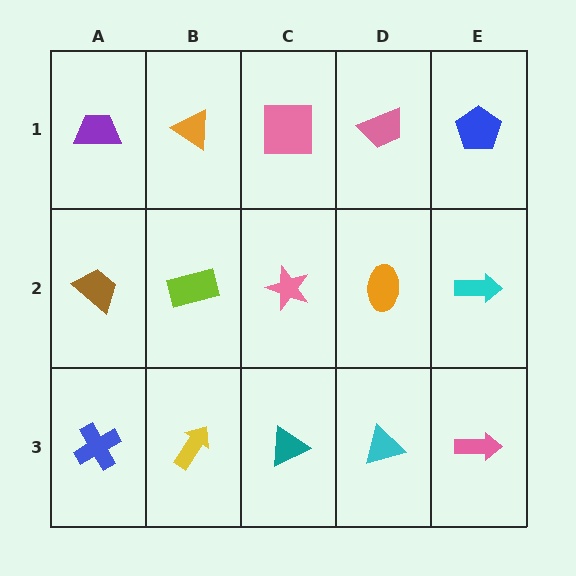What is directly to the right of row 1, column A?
An orange triangle.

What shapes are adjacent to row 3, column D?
An orange ellipse (row 2, column D), a teal triangle (row 3, column C), a pink arrow (row 3, column E).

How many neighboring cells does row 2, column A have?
3.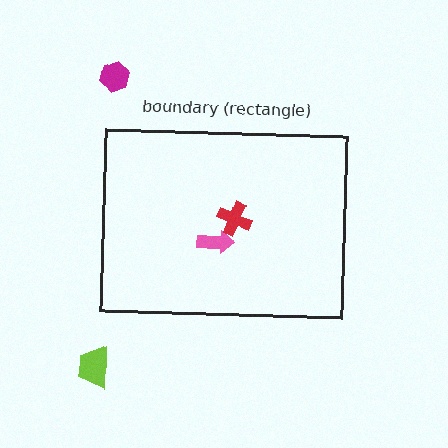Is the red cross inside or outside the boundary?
Inside.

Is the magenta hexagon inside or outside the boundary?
Outside.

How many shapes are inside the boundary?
2 inside, 2 outside.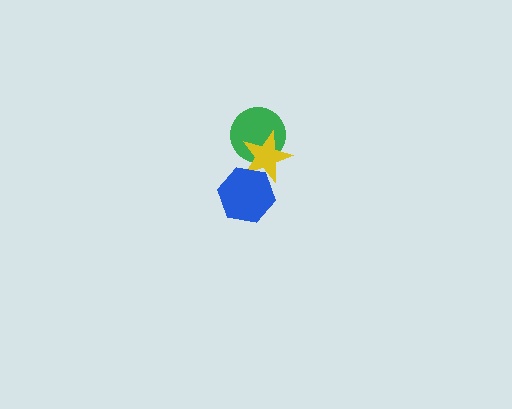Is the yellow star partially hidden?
Yes, it is partially covered by another shape.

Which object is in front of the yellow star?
The blue hexagon is in front of the yellow star.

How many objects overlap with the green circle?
1 object overlaps with the green circle.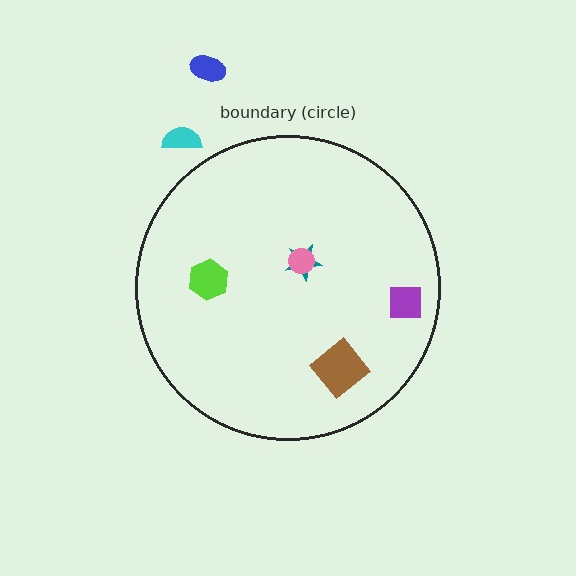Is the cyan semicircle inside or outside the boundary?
Outside.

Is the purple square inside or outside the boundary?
Inside.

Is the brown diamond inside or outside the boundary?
Inside.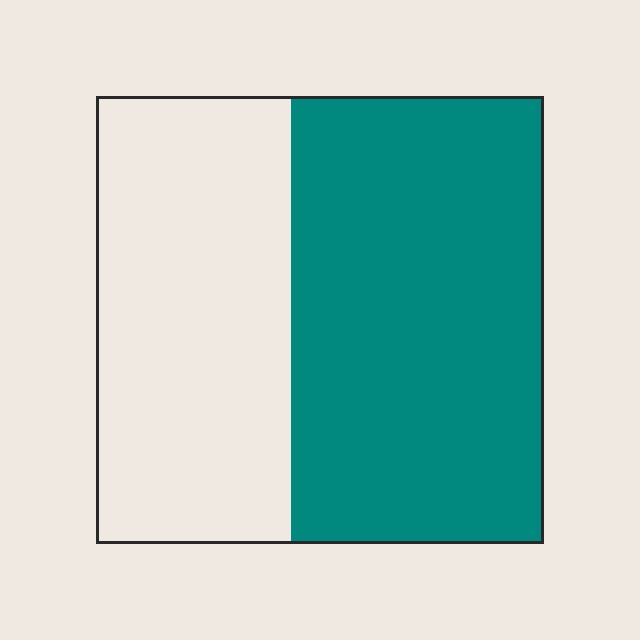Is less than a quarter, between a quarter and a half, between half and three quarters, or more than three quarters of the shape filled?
Between half and three quarters.